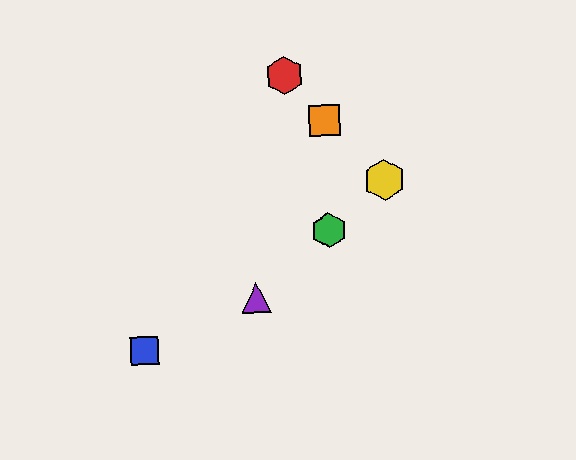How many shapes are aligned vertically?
2 shapes (the green hexagon, the orange square) are aligned vertically.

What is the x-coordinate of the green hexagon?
The green hexagon is at x≈329.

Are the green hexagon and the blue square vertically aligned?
No, the green hexagon is at x≈329 and the blue square is at x≈145.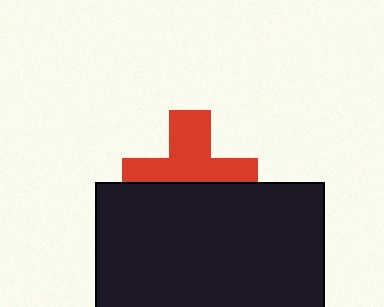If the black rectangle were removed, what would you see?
You would see the complete red cross.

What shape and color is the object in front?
The object in front is a black rectangle.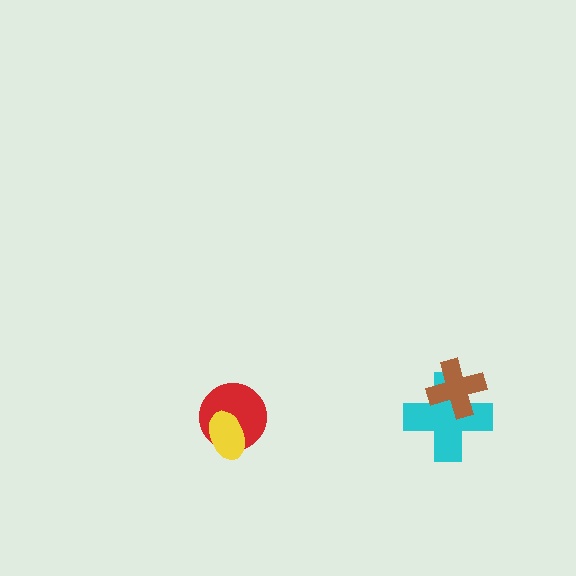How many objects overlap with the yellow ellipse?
1 object overlaps with the yellow ellipse.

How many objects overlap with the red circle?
1 object overlaps with the red circle.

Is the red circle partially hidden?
Yes, it is partially covered by another shape.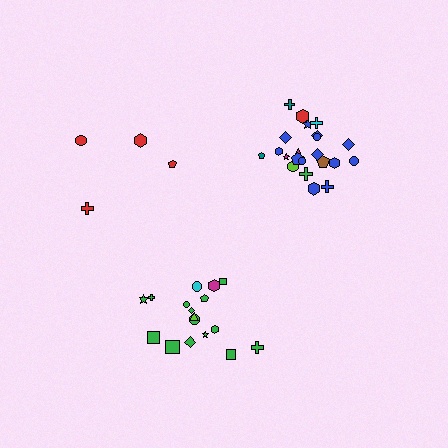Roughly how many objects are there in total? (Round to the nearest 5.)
Roughly 45 objects in total.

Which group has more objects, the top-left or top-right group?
The top-right group.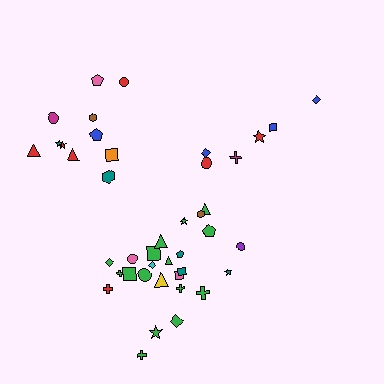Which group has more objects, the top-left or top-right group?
The top-left group.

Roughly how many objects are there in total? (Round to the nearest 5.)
Roughly 40 objects in total.